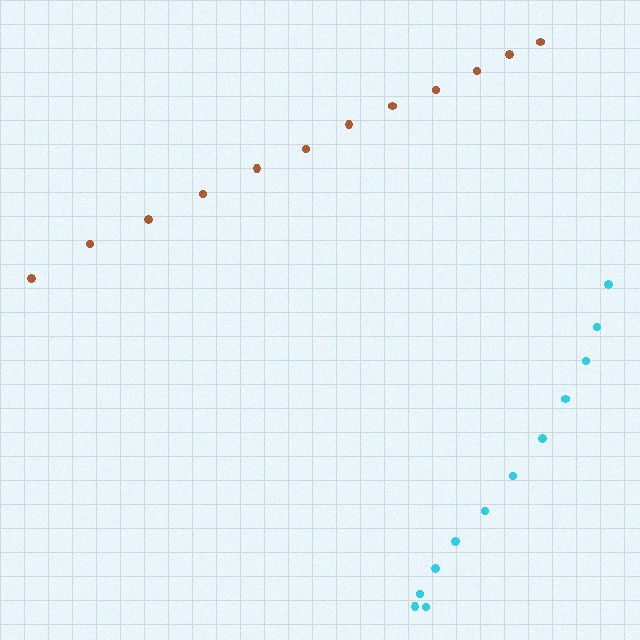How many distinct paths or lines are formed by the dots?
There are 2 distinct paths.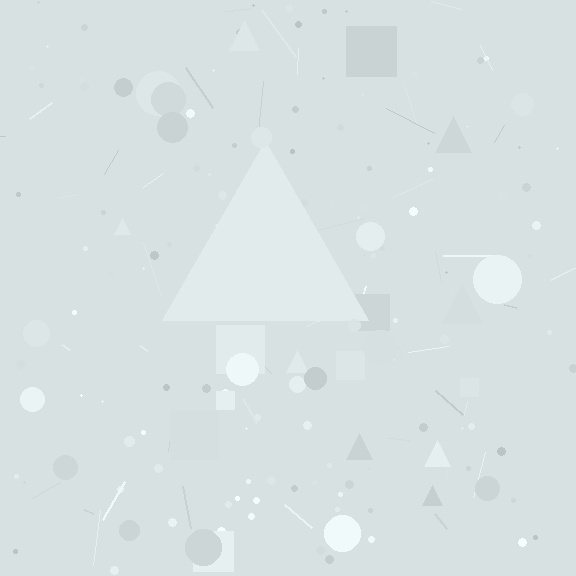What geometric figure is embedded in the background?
A triangle is embedded in the background.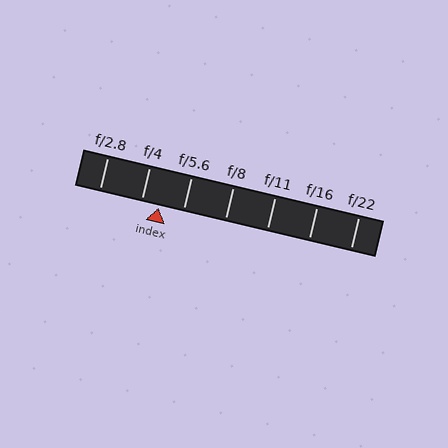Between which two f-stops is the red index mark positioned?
The index mark is between f/4 and f/5.6.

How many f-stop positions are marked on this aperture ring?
There are 7 f-stop positions marked.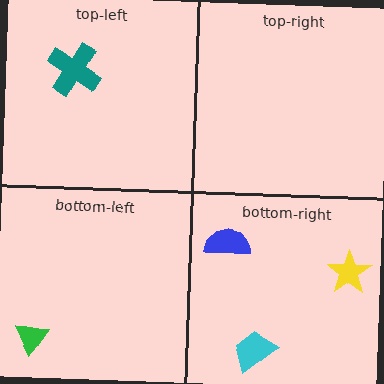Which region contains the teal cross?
The top-left region.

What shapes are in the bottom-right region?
The yellow star, the blue semicircle, the cyan trapezoid.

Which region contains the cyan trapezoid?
The bottom-right region.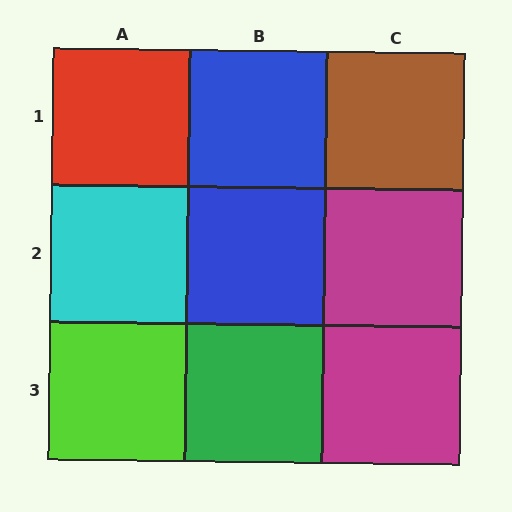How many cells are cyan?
1 cell is cyan.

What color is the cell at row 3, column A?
Lime.